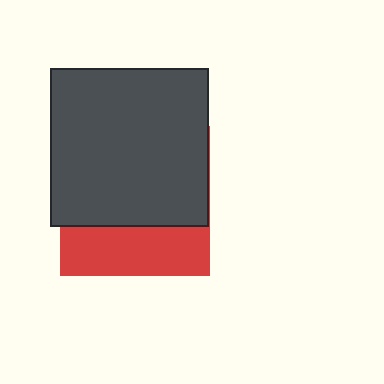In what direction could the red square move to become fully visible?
The red square could move down. That would shift it out from behind the dark gray square entirely.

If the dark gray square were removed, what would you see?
You would see the complete red square.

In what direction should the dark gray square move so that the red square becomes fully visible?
The dark gray square should move up. That is the shortest direction to clear the overlap and leave the red square fully visible.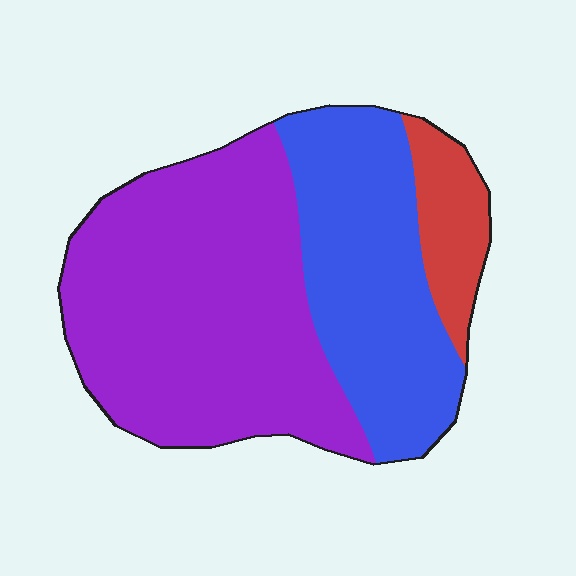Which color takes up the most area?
Purple, at roughly 55%.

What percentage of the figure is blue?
Blue takes up about one third (1/3) of the figure.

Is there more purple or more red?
Purple.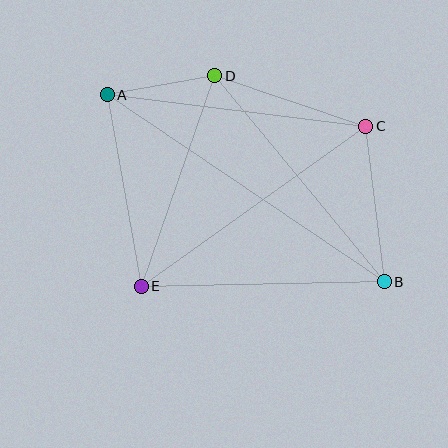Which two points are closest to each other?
Points A and D are closest to each other.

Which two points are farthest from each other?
Points A and B are farthest from each other.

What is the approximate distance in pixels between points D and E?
The distance between D and E is approximately 223 pixels.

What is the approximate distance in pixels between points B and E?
The distance between B and E is approximately 243 pixels.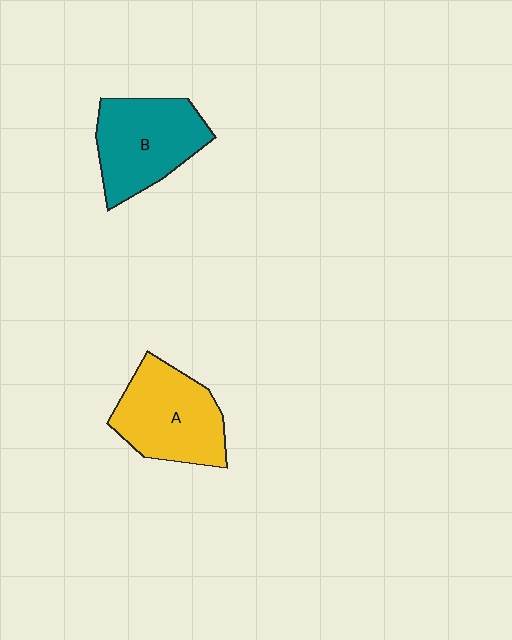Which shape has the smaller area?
Shape B (teal).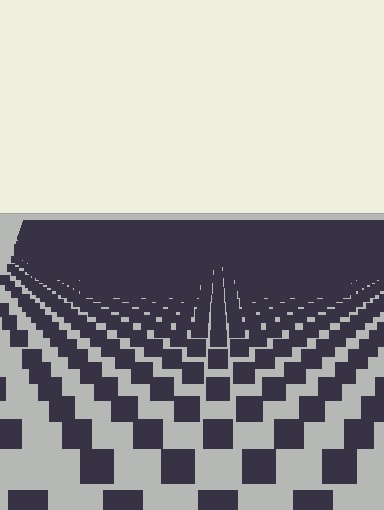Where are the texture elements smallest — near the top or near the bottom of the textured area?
Near the top.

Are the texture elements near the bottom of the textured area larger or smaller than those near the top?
Larger. Near the bottom, elements are closer to the viewer and appear at a bigger on-screen size.